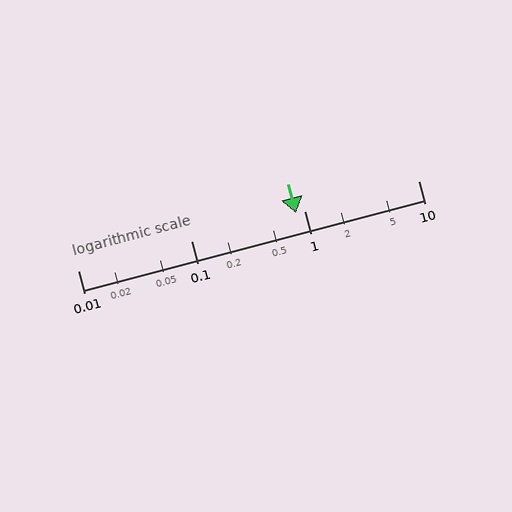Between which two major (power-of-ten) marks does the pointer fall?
The pointer is between 0.1 and 1.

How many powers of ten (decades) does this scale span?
The scale spans 3 decades, from 0.01 to 10.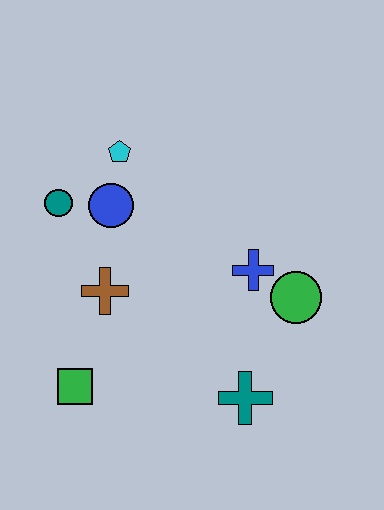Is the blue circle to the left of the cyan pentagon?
Yes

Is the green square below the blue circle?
Yes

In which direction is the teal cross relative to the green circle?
The teal cross is below the green circle.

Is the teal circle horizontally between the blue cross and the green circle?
No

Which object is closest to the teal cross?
The green circle is closest to the teal cross.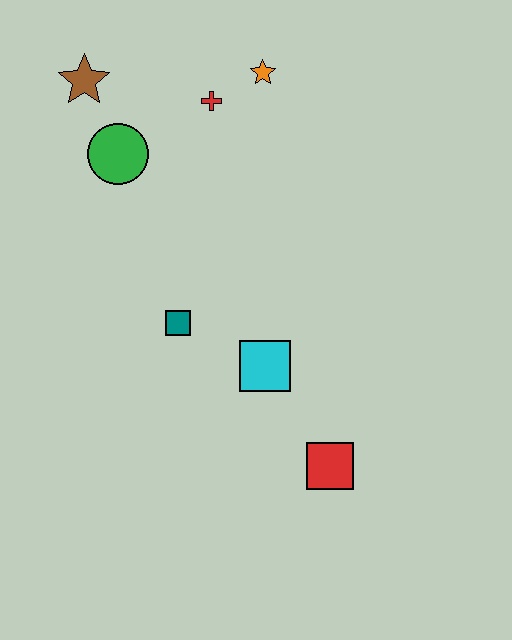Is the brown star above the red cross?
Yes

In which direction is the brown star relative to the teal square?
The brown star is above the teal square.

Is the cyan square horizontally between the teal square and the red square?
Yes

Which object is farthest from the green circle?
The red square is farthest from the green circle.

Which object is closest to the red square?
The cyan square is closest to the red square.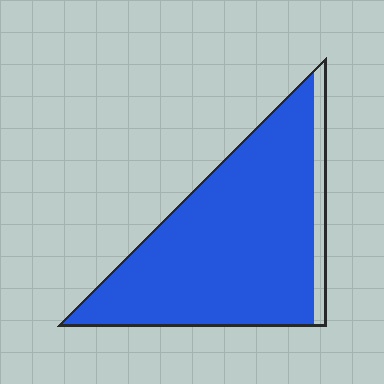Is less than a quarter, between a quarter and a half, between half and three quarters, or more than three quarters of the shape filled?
More than three quarters.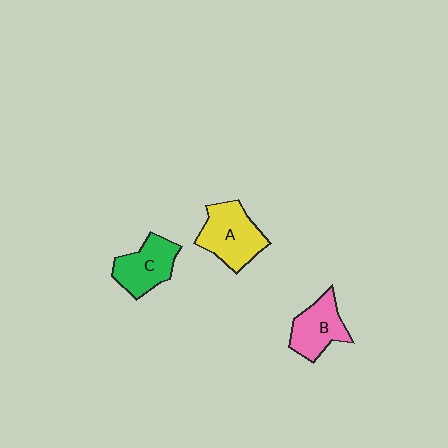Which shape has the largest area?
Shape A (yellow).